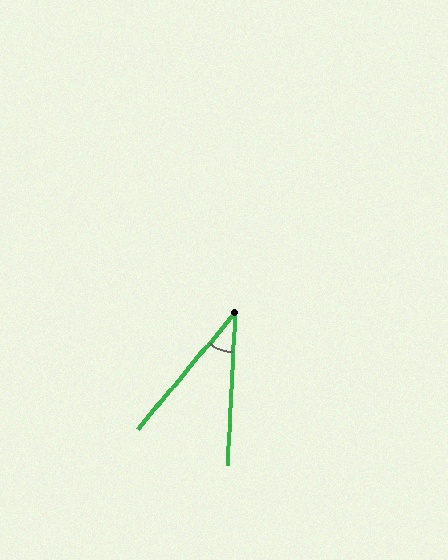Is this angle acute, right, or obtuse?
It is acute.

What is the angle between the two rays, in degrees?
Approximately 37 degrees.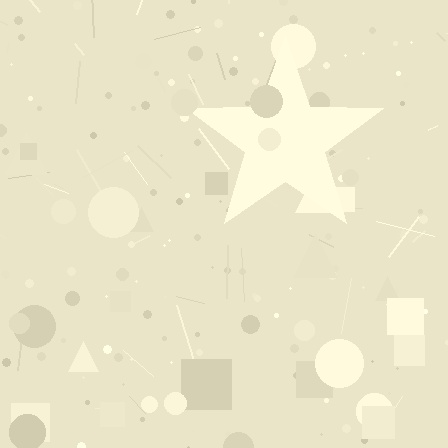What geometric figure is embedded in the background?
A star is embedded in the background.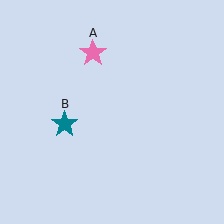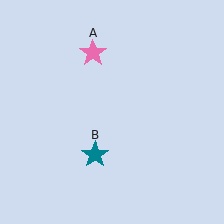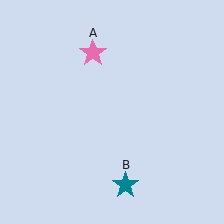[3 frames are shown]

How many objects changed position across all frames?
1 object changed position: teal star (object B).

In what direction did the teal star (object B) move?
The teal star (object B) moved down and to the right.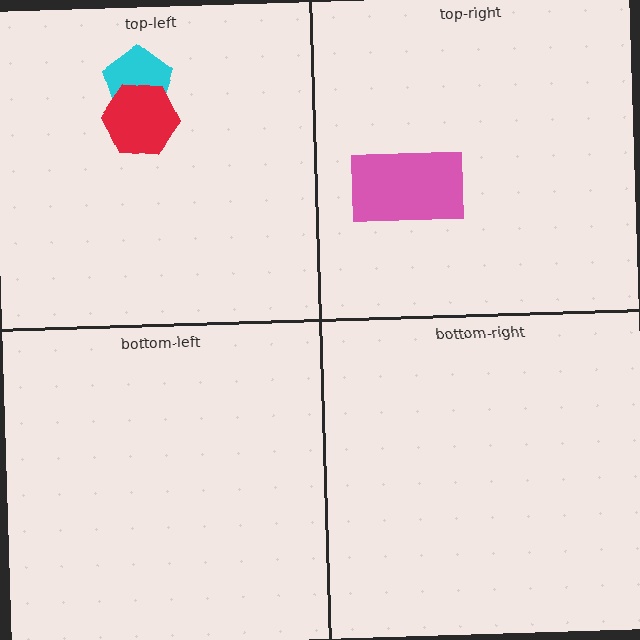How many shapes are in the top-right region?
1.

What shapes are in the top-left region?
The cyan pentagon, the red hexagon.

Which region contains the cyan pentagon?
The top-left region.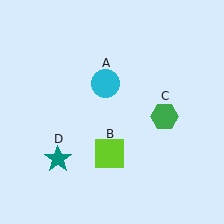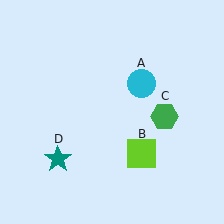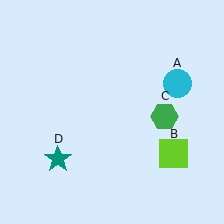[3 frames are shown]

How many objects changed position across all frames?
2 objects changed position: cyan circle (object A), lime square (object B).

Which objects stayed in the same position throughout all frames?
Green hexagon (object C) and teal star (object D) remained stationary.